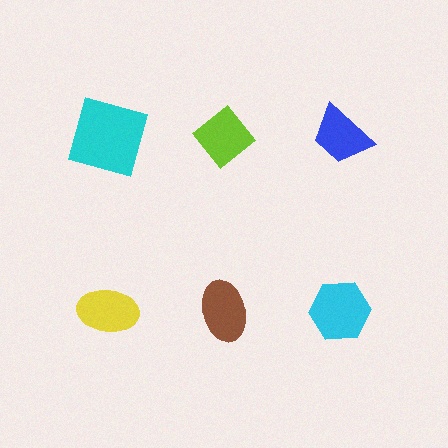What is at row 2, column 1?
A yellow ellipse.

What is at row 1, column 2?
A lime diamond.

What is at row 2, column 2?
A brown ellipse.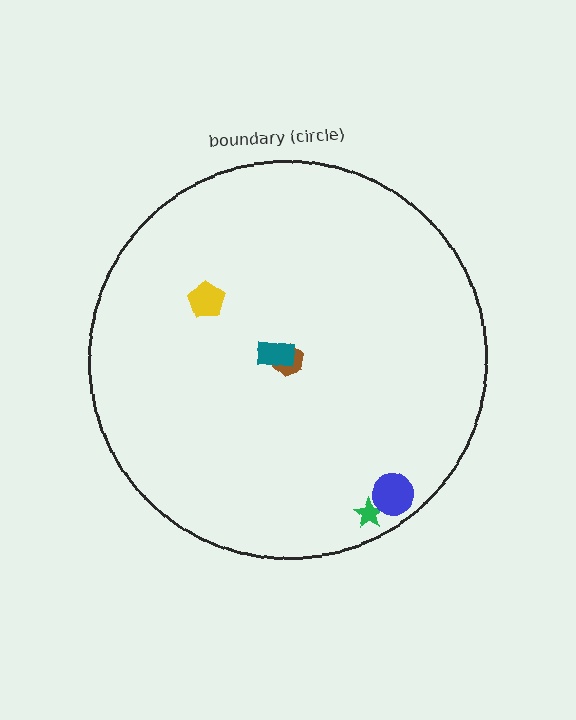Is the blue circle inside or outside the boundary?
Inside.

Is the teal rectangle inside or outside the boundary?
Inside.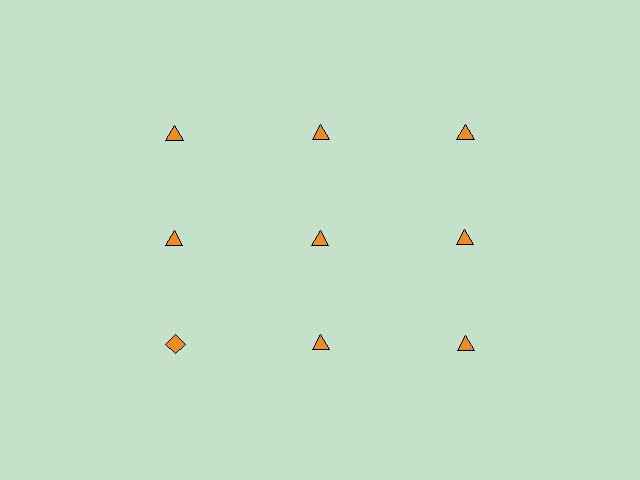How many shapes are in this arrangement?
There are 9 shapes arranged in a grid pattern.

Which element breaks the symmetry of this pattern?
The orange diamond in the third row, leftmost column breaks the symmetry. All other shapes are orange triangles.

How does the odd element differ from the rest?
It has a different shape: diamond instead of triangle.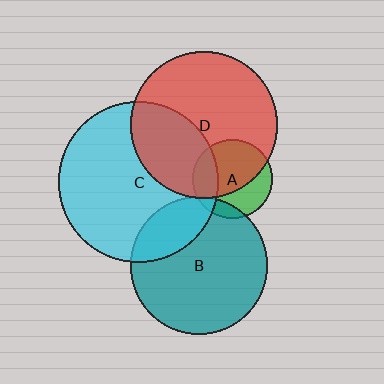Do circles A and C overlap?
Yes.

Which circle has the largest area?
Circle C (cyan).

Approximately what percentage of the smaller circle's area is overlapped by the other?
Approximately 25%.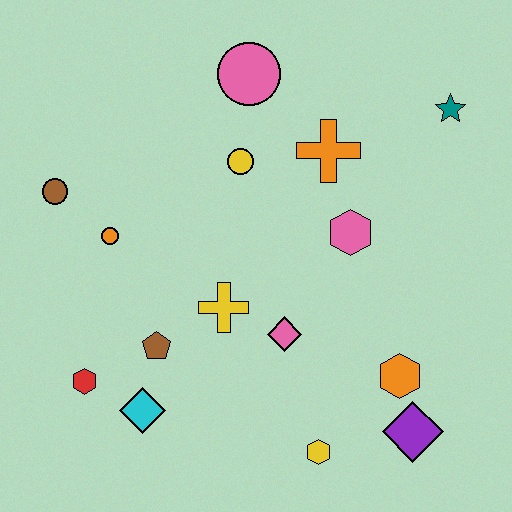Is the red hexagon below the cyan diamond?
No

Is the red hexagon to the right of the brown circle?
Yes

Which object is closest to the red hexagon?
The cyan diamond is closest to the red hexagon.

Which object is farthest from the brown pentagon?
The teal star is farthest from the brown pentagon.